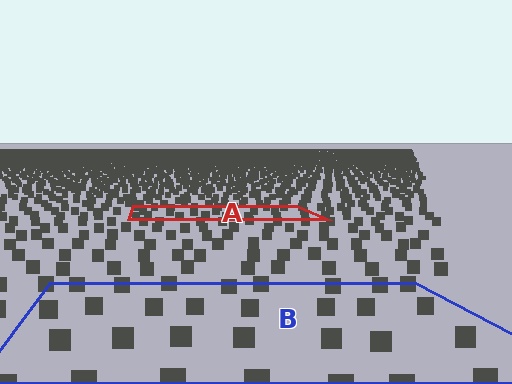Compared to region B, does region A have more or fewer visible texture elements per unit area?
Region A has more texture elements per unit area — they are packed more densely because it is farther away.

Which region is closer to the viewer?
Region B is closer. The texture elements there are larger and more spread out.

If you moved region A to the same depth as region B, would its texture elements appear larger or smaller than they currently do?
They would appear larger. At a closer depth, the same texture elements are projected at a bigger on-screen size.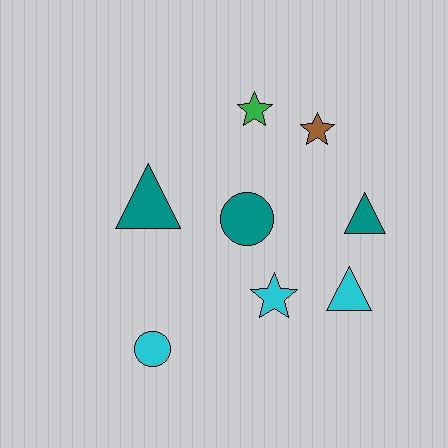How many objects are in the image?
There are 8 objects.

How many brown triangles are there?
There are no brown triangles.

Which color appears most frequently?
Teal, with 3 objects.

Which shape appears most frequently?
Triangle, with 3 objects.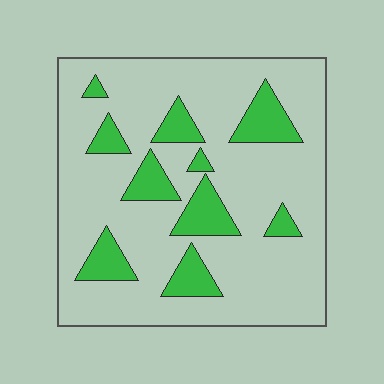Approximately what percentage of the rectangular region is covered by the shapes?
Approximately 20%.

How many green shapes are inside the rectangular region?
10.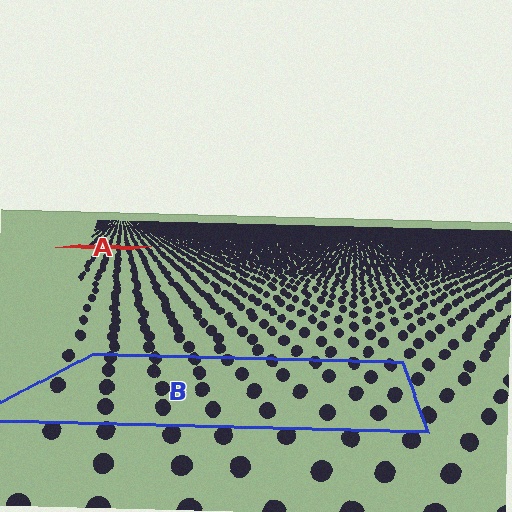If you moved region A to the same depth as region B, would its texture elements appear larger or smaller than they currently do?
They would appear larger. At a closer depth, the same texture elements are projected at a bigger on-screen size.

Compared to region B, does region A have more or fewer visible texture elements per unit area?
Region A has more texture elements per unit area — they are packed more densely because it is farther away.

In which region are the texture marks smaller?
The texture marks are smaller in region A, because it is farther away.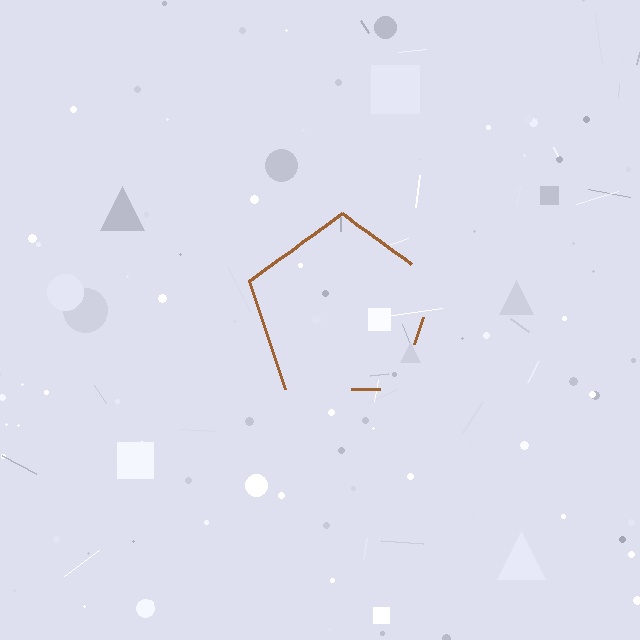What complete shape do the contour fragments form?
The contour fragments form a pentagon.